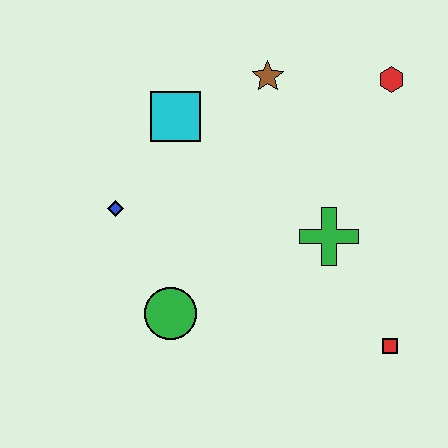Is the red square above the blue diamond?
No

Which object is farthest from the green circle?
The red hexagon is farthest from the green circle.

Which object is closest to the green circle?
The blue diamond is closest to the green circle.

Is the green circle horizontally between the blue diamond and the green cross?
Yes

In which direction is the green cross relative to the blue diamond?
The green cross is to the right of the blue diamond.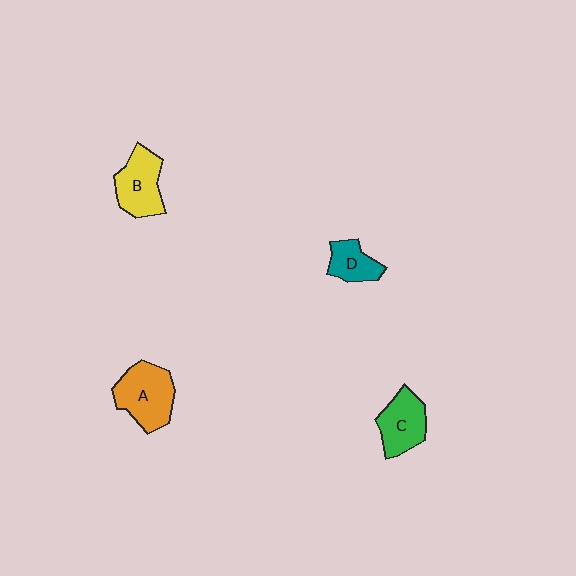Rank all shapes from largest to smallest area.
From largest to smallest: A (orange), B (yellow), C (green), D (teal).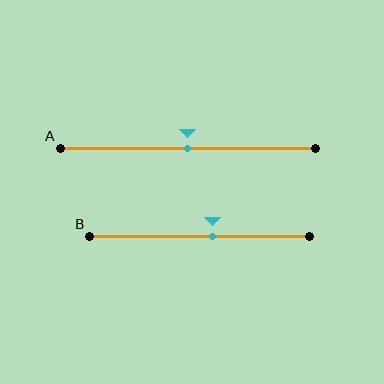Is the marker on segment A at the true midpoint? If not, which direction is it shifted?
Yes, the marker on segment A is at the true midpoint.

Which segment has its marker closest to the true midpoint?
Segment A has its marker closest to the true midpoint.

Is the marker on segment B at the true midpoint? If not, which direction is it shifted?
No, the marker on segment B is shifted to the right by about 6% of the segment length.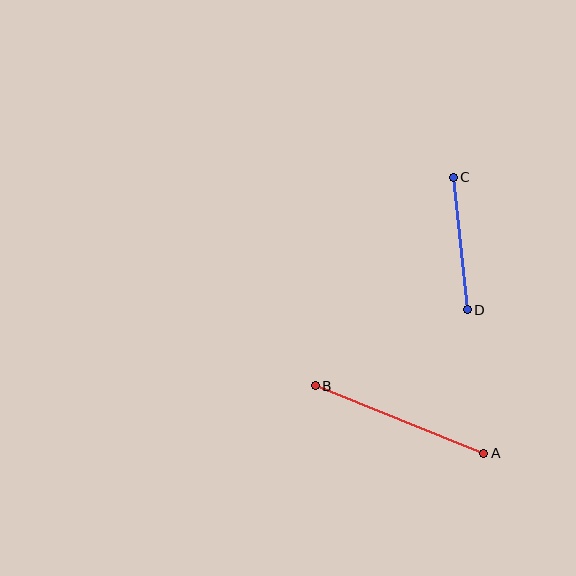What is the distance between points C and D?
The distance is approximately 133 pixels.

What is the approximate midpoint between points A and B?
The midpoint is at approximately (400, 420) pixels.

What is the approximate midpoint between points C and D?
The midpoint is at approximately (460, 244) pixels.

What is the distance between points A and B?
The distance is approximately 181 pixels.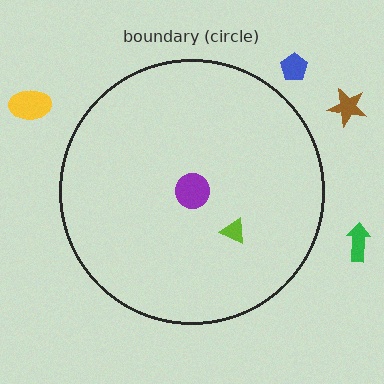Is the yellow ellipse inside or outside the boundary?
Outside.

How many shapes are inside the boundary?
2 inside, 4 outside.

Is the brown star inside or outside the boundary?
Outside.